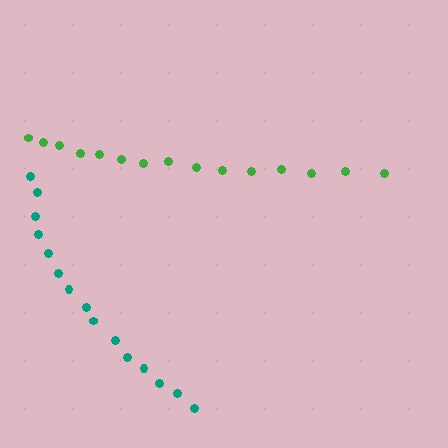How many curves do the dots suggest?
There are 2 distinct paths.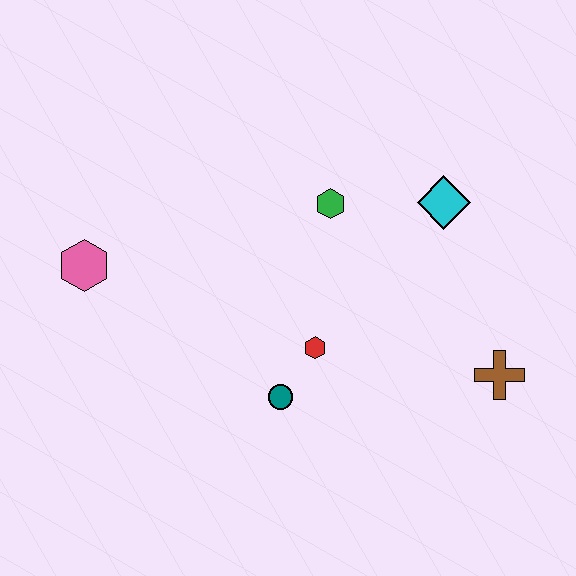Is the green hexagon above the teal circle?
Yes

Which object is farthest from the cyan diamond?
The pink hexagon is farthest from the cyan diamond.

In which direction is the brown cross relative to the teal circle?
The brown cross is to the right of the teal circle.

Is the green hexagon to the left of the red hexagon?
No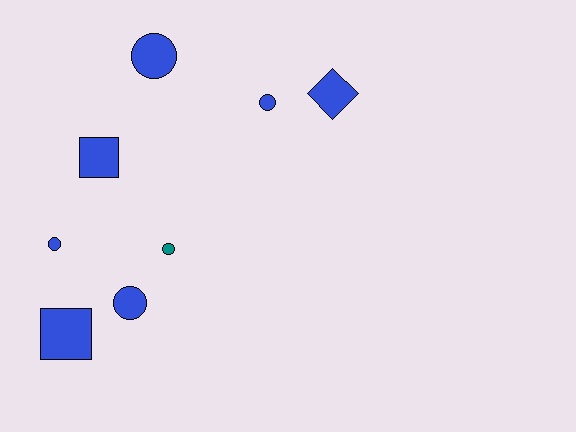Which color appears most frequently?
Blue, with 7 objects.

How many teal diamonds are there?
There are no teal diamonds.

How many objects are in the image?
There are 8 objects.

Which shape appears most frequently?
Circle, with 5 objects.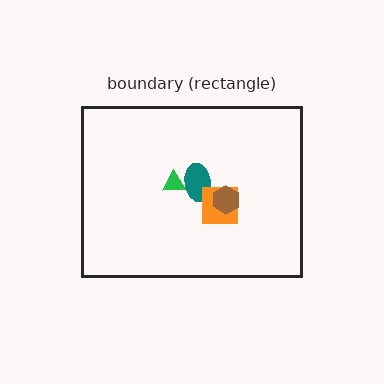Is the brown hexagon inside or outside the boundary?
Inside.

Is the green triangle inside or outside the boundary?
Inside.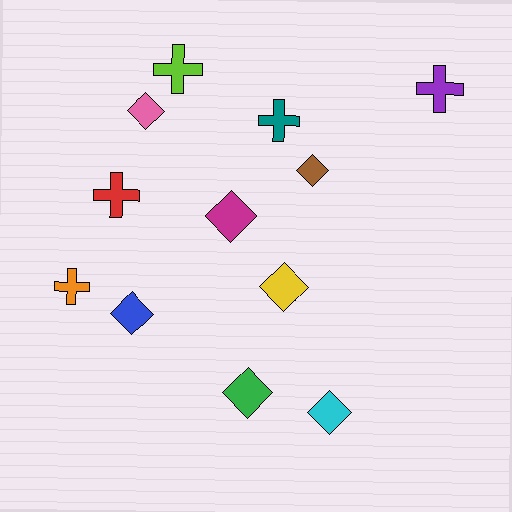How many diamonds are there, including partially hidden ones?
There are 7 diamonds.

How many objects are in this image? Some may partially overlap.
There are 12 objects.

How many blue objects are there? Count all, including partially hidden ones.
There is 1 blue object.